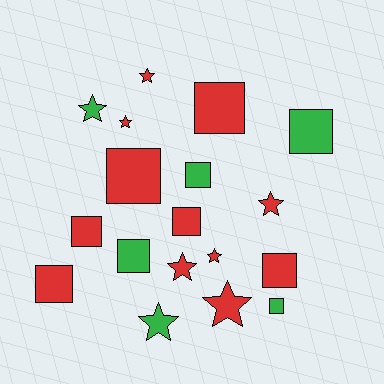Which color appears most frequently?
Red, with 12 objects.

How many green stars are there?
There are 2 green stars.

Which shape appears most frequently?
Square, with 10 objects.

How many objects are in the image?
There are 18 objects.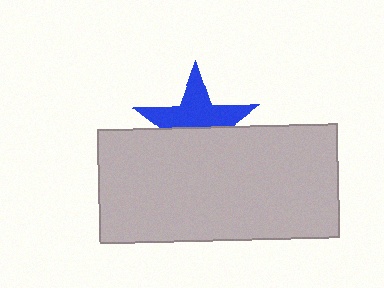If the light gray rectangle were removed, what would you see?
You would see the complete blue star.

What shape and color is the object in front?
The object in front is a light gray rectangle.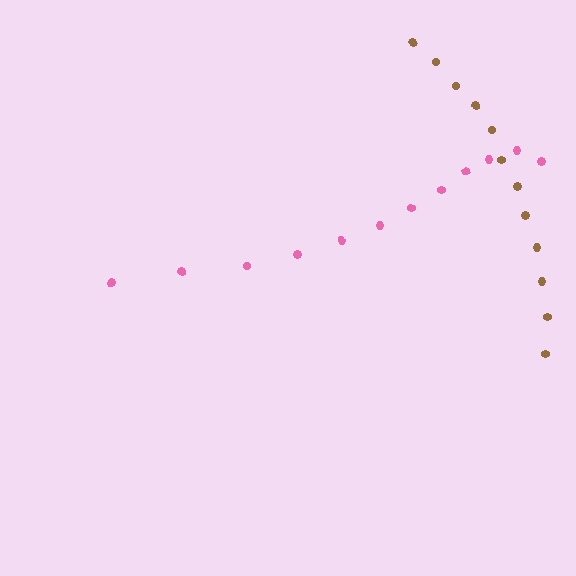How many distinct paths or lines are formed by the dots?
There are 2 distinct paths.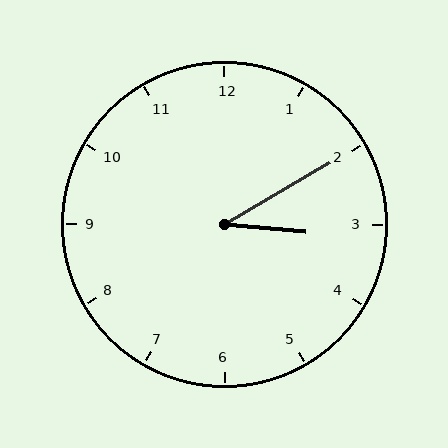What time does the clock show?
3:10.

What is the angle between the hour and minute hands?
Approximately 35 degrees.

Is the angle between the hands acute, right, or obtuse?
It is acute.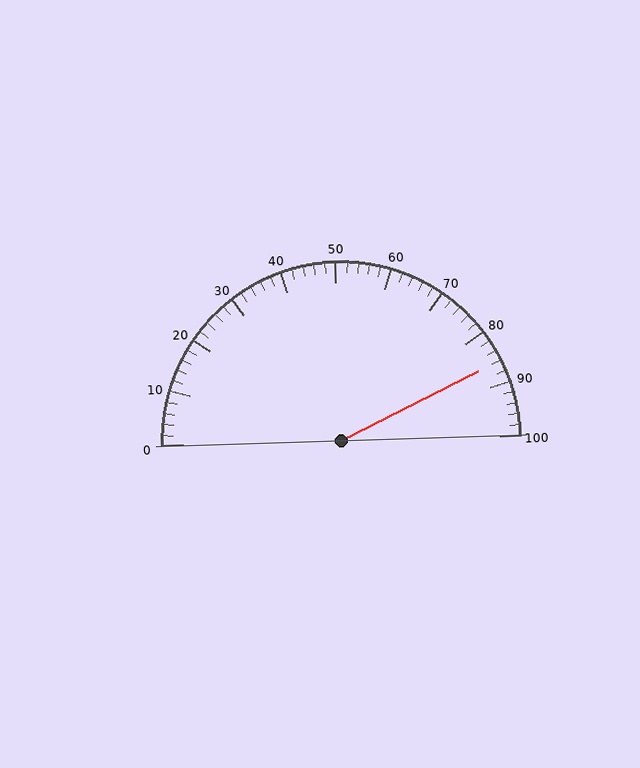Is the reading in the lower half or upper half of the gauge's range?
The reading is in the upper half of the range (0 to 100).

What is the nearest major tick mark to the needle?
The nearest major tick mark is 90.